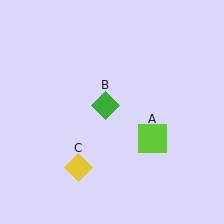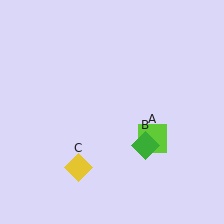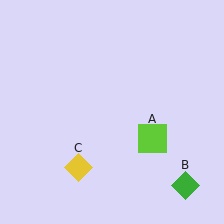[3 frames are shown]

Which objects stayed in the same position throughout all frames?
Lime square (object A) and yellow diamond (object C) remained stationary.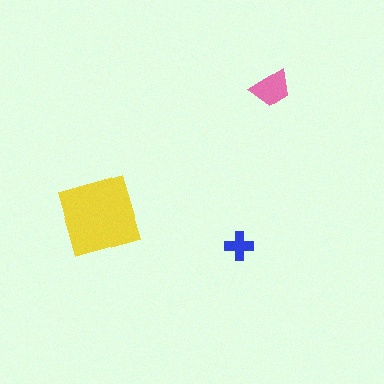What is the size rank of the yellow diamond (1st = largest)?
1st.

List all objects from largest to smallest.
The yellow diamond, the pink trapezoid, the blue cross.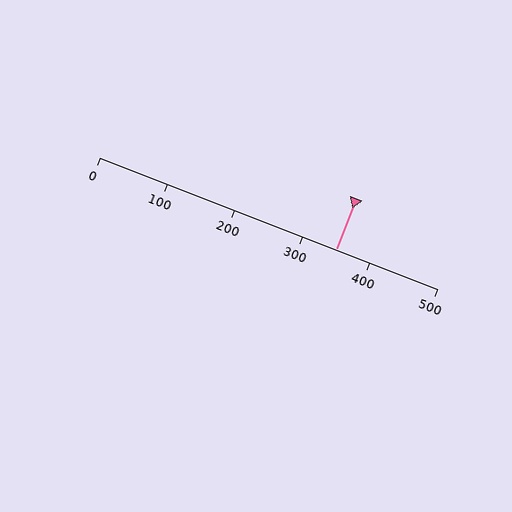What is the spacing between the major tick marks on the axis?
The major ticks are spaced 100 apart.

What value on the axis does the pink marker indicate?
The marker indicates approximately 350.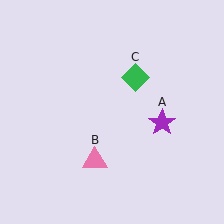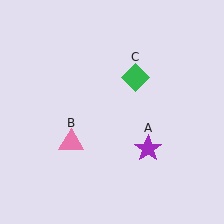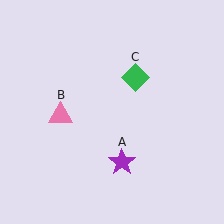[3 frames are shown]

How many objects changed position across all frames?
2 objects changed position: purple star (object A), pink triangle (object B).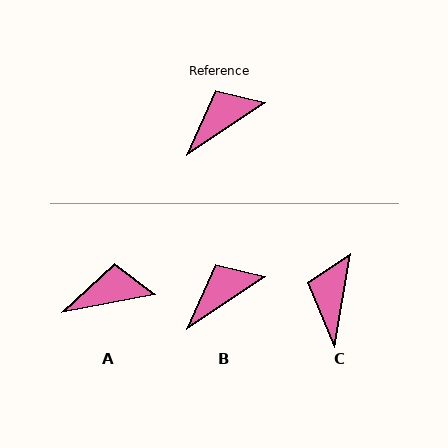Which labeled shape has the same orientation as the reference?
B.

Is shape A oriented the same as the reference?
No, it is off by about 23 degrees.